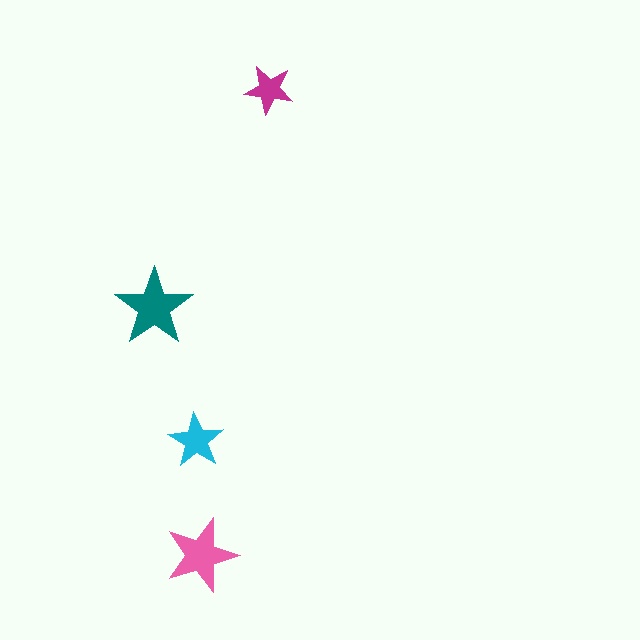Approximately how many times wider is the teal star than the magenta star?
About 1.5 times wider.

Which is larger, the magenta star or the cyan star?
The cyan one.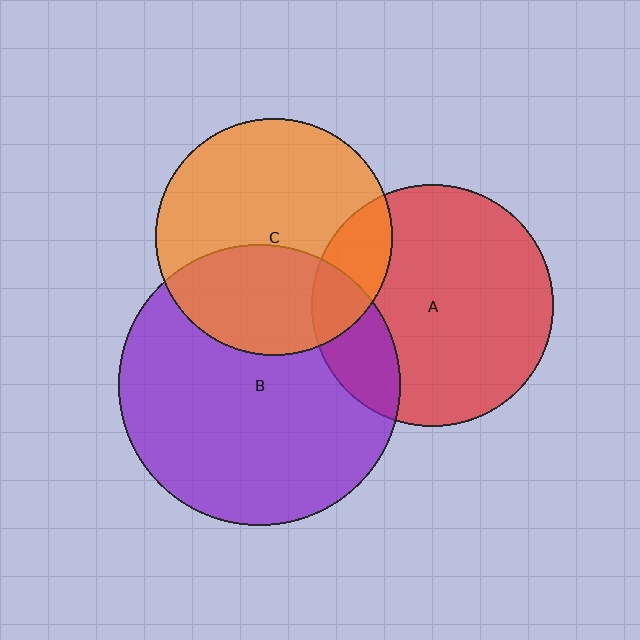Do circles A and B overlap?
Yes.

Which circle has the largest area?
Circle B (purple).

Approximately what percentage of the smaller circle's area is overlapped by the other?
Approximately 20%.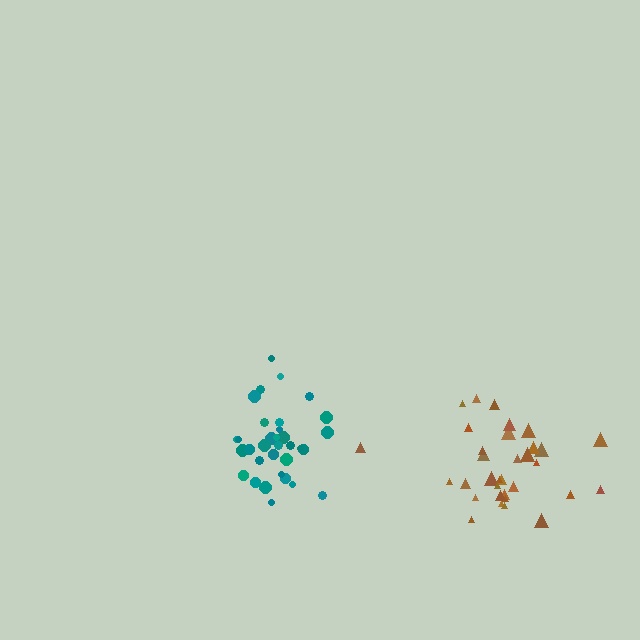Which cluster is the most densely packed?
Teal.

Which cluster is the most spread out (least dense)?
Brown.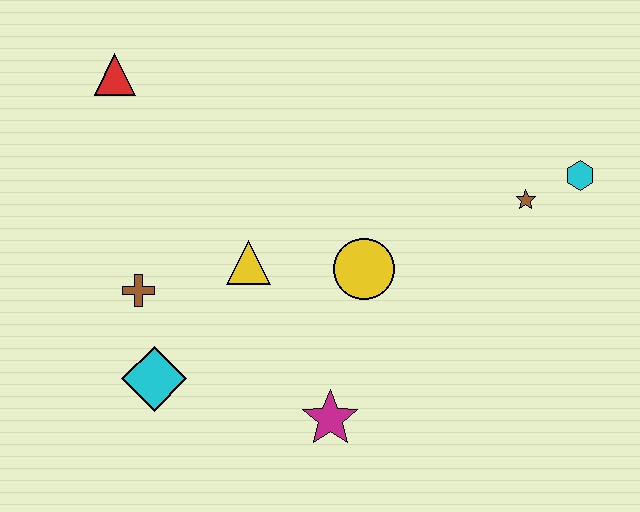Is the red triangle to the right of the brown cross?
No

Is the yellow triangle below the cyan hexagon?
Yes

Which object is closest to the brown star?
The cyan hexagon is closest to the brown star.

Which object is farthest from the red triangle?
The cyan hexagon is farthest from the red triangle.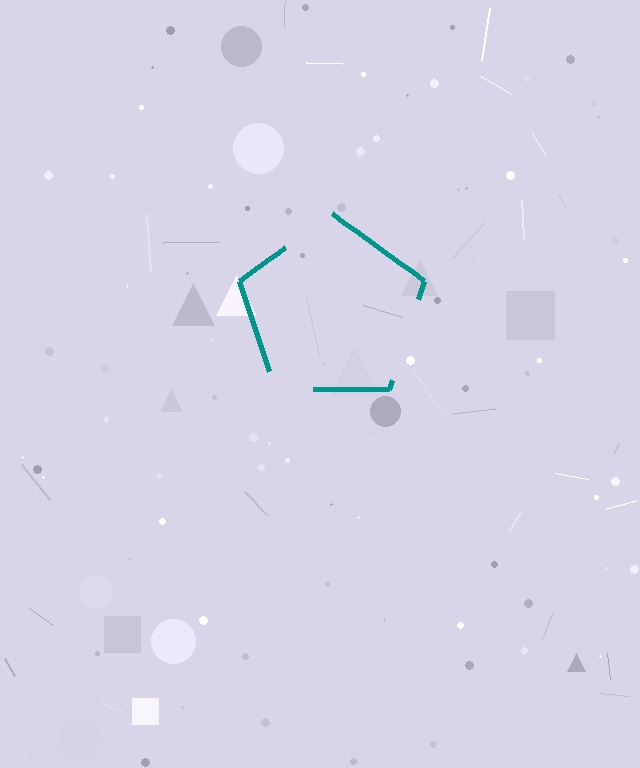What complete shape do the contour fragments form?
The contour fragments form a pentagon.